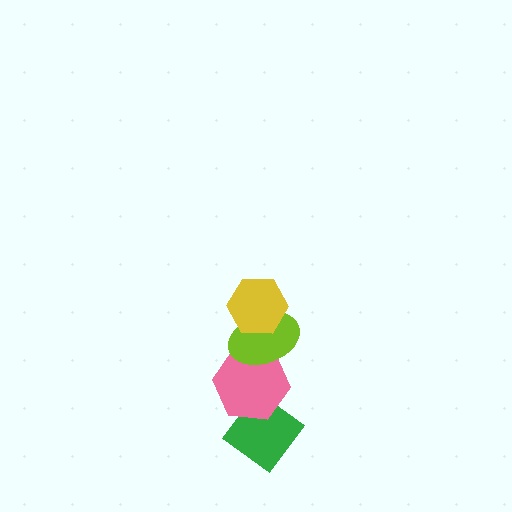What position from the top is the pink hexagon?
The pink hexagon is 3rd from the top.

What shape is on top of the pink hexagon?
The lime ellipse is on top of the pink hexagon.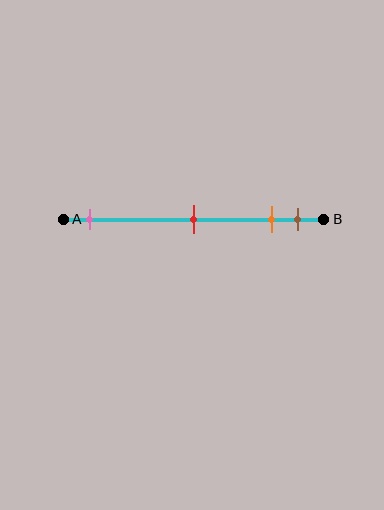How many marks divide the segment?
There are 4 marks dividing the segment.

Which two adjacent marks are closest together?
The orange and brown marks are the closest adjacent pair.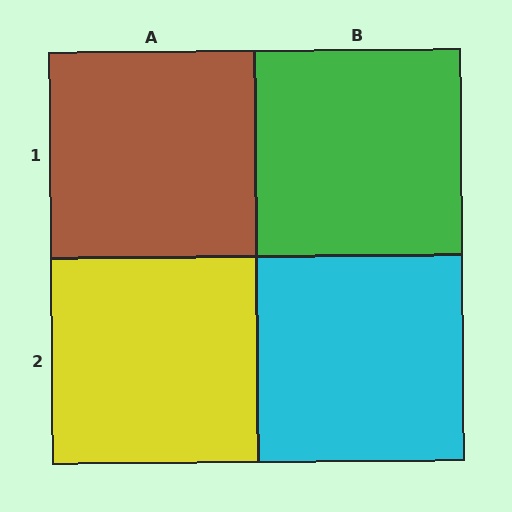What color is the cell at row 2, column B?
Cyan.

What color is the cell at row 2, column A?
Yellow.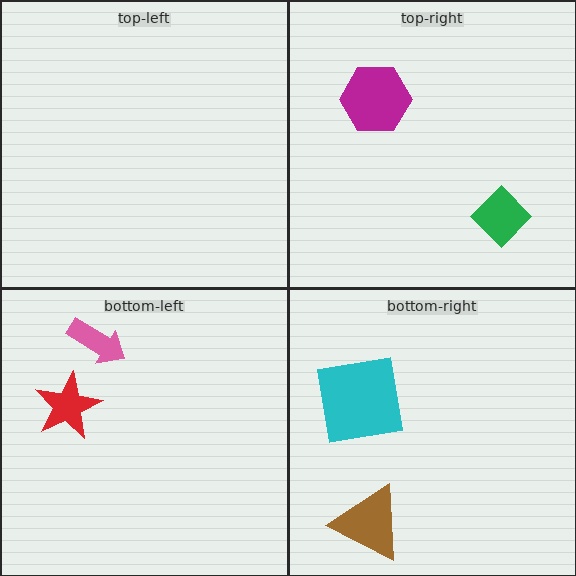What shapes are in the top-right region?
The green diamond, the magenta hexagon.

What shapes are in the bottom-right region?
The brown triangle, the cyan square.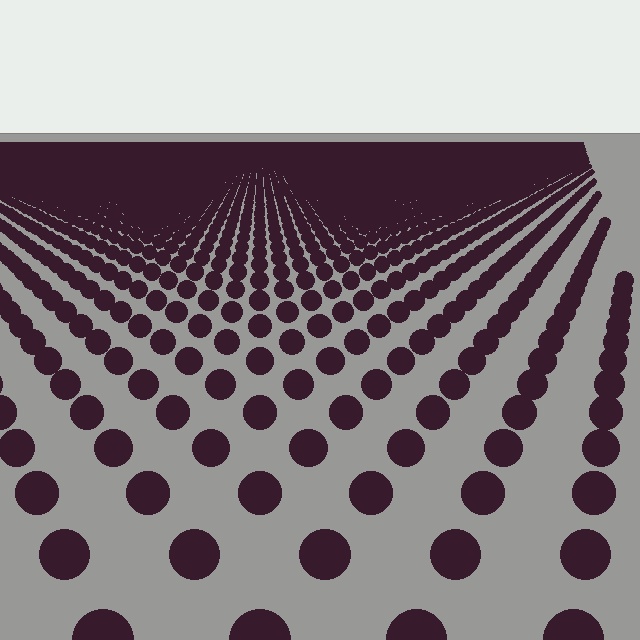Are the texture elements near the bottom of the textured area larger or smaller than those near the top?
Larger. Near the bottom, elements are closer to the viewer and appear at a bigger on-screen size.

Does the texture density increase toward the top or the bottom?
Density increases toward the top.